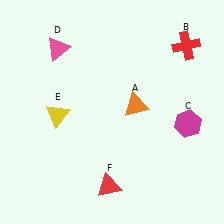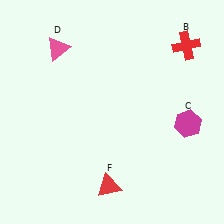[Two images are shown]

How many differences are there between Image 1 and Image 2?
There are 2 differences between the two images.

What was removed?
The yellow triangle (E), the orange triangle (A) were removed in Image 2.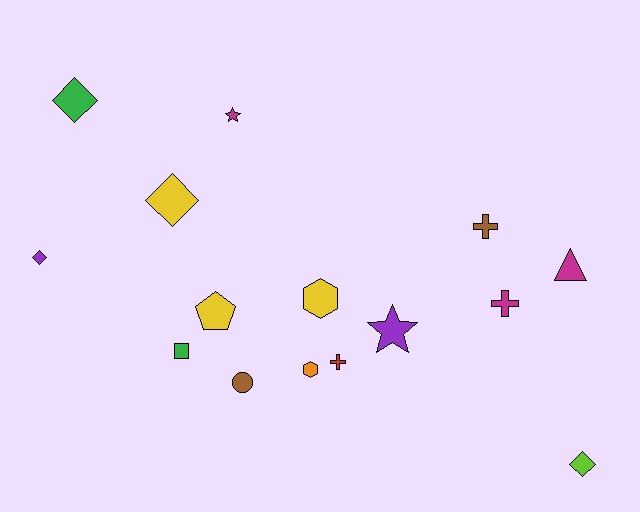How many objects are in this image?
There are 15 objects.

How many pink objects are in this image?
There are no pink objects.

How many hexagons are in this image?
There are 2 hexagons.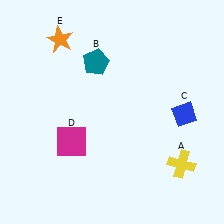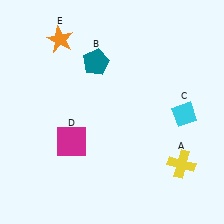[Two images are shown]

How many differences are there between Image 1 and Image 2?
There is 1 difference between the two images.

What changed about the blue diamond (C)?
In Image 1, C is blue. In Image 2, it changed to cyan.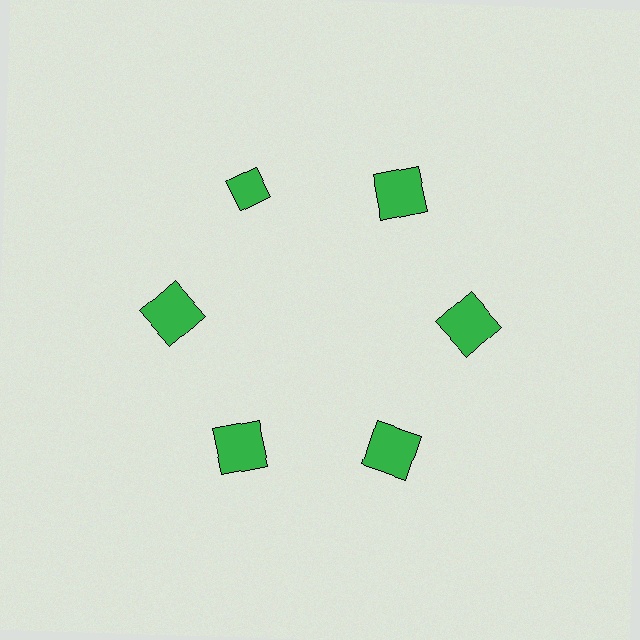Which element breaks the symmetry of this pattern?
The green diamond at roughly the 11 o'clock position breaks the symmetry. All other shapes are green squares.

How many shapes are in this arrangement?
There are 6 shapes arranged in a ring pattern.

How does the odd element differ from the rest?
It has a different shape: diamond instead of square.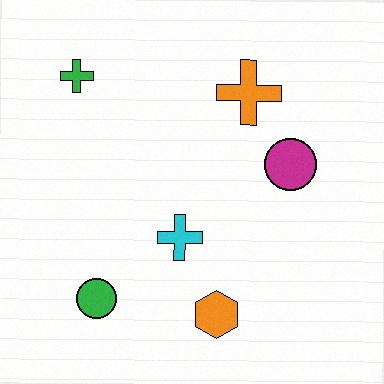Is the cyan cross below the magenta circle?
Yes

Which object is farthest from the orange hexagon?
The green cross is farthest from the orange hexagon.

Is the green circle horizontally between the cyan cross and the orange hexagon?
No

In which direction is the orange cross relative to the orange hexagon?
The orange cross is above the orange hexagon.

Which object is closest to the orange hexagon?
The cyan cross is closest to the orange hexagon.